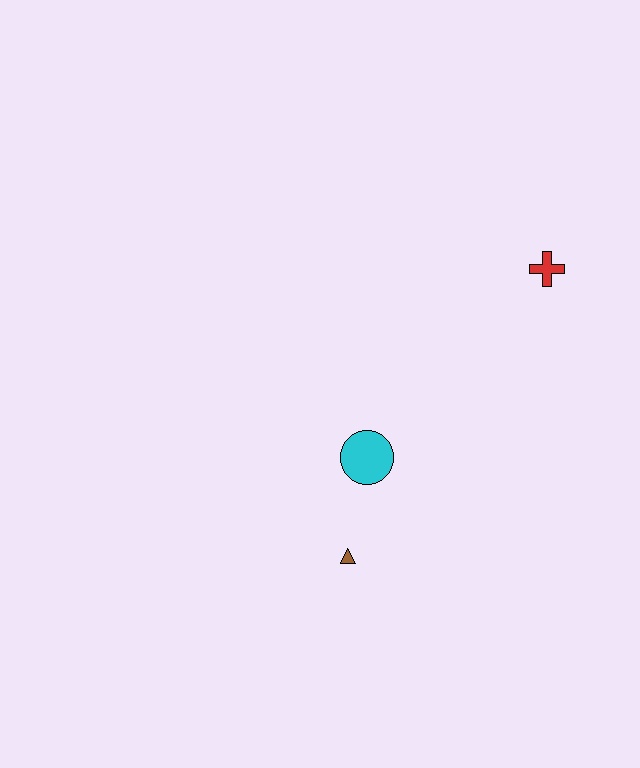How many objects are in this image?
There are 3 objects.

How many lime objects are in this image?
There are no lime objects.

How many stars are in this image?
There are no stars.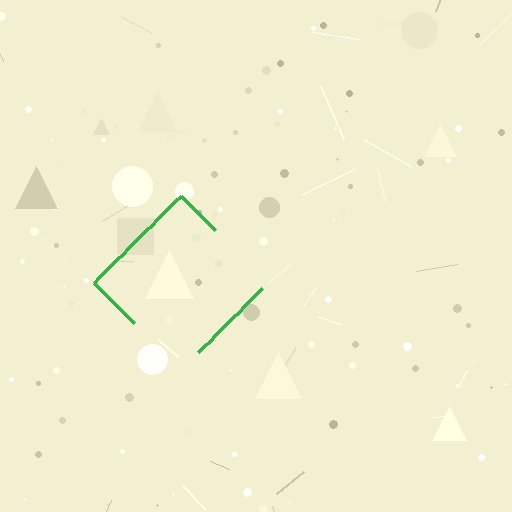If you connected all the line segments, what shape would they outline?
They would outline a diamond.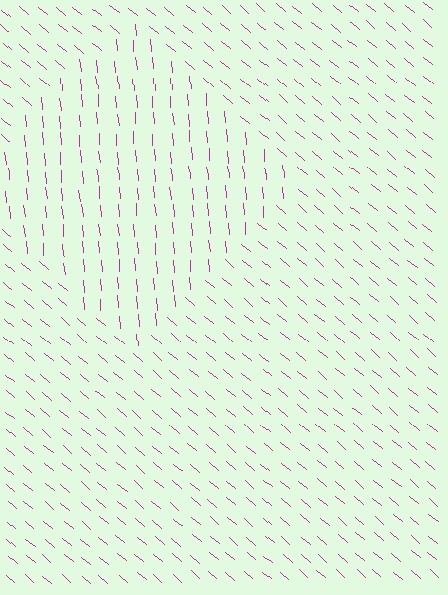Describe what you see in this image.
The image is filled with small magenta line segments. A diamond region in the image has lines oriented differently from the surrounding lines, creating a visible texture boundary.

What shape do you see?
I see a diamond.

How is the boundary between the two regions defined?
The boundary is defined purely by a change in line orientation (approximately 45 degrees difference). All lines are the same color and thickness.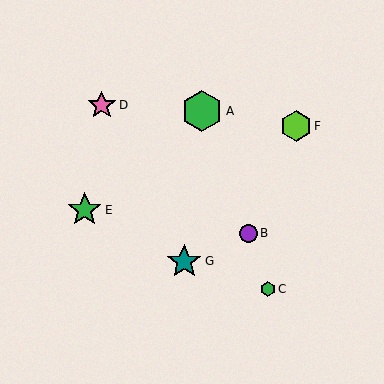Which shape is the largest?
The green hexagon (labeled A) is the largest.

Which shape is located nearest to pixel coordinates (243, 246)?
The purple circle (labeled B) at (248, 233) is nearest to that location.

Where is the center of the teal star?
The center of the teal star is at (184, 261).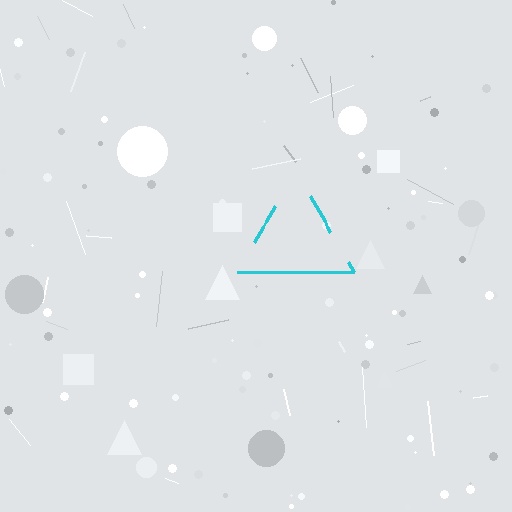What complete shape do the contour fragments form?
The contour fragments form a triangle.